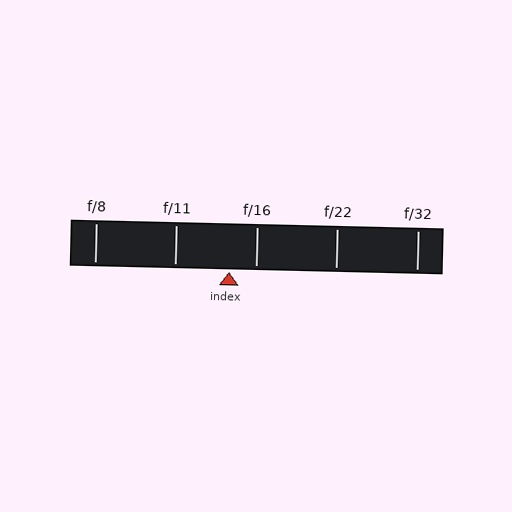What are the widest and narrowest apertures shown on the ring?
The widest aperture shown is f/8 and the narrowest is f/32.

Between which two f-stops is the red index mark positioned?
The index mark is between f/11 and f/16.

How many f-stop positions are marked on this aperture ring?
There are 5 f-stop positions marked.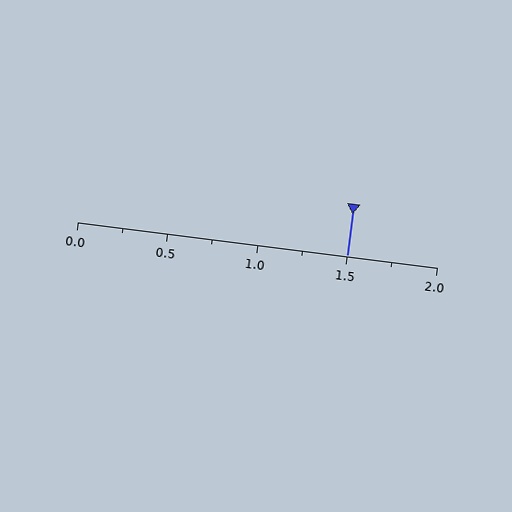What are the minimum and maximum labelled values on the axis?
The axis runs from 0.0 to 2.0.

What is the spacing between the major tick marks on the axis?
The major ticks are spaced 0.5 apart.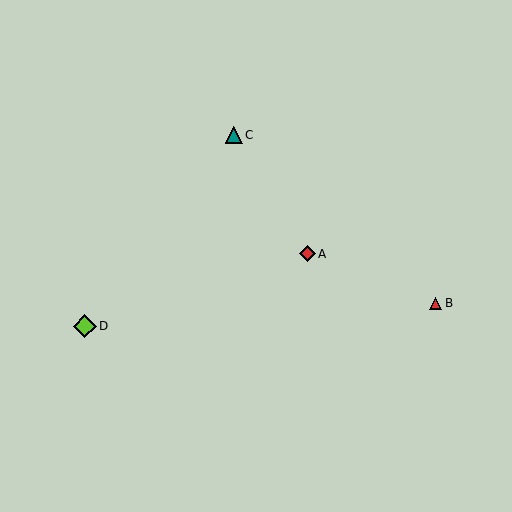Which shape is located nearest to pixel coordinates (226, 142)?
The teal triangle (labeled C) at (234, 135) is nearest to that location.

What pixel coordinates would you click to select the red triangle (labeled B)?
Click at (436, 303) to select the red triangle B.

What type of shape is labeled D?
Shape D is a lime diamond.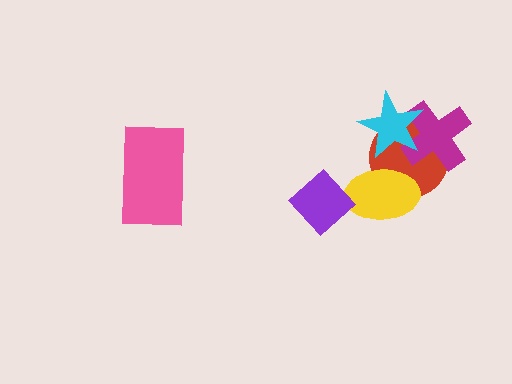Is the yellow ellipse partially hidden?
Yes, it is partially covered by another shape.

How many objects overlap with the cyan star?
2 objects overlap with the cyan star.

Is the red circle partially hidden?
Yes, it is partially covered by another shape.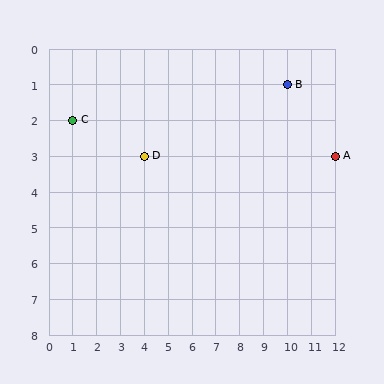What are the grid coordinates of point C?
Point C is at grid coordinates (1, 2).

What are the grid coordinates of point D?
Point D is at grid coordinates (4, 3).